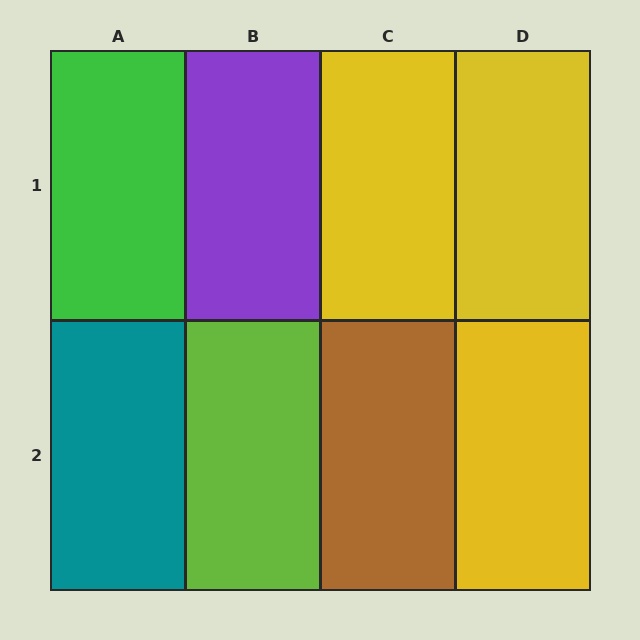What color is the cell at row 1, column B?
Purple.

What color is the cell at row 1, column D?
Yellow.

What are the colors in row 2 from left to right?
Teal, lime, brown, yellow.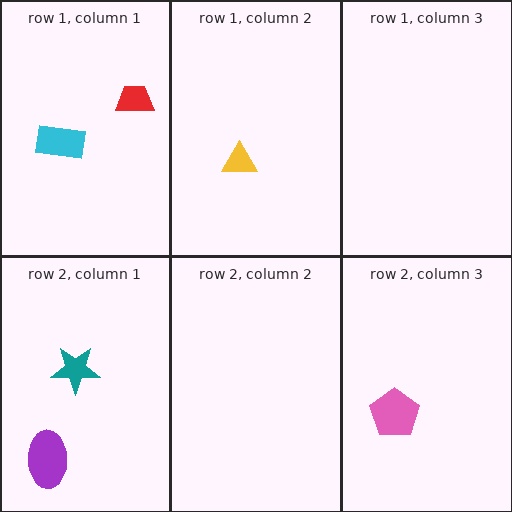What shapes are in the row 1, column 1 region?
The cyan rectangle, the red trapezoid.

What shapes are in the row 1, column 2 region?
The yellow triangle.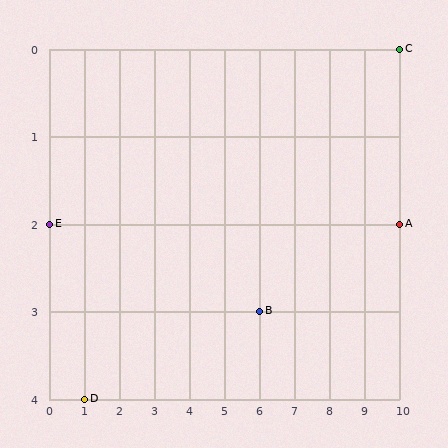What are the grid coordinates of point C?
Point C is at grid coordinates (10, 0).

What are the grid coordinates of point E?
Point E is at grid coordinates (0, 2).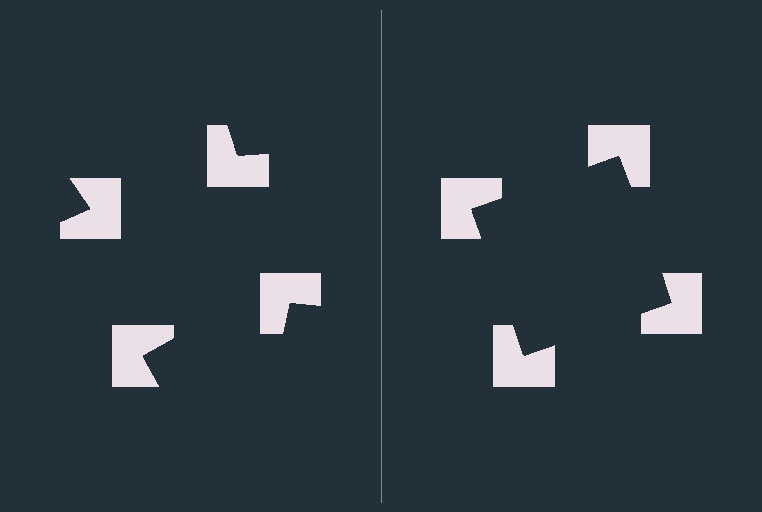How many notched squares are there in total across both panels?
8 — 4 on each side.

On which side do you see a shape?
An illusory square appears on the right side. On the left side the wedge cuts are rotated, so no coherent shape forms.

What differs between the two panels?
The notched squares are positioned identically on both sides; only the wedge orientations differ. On the right they align to a square; on the left they are misaligned.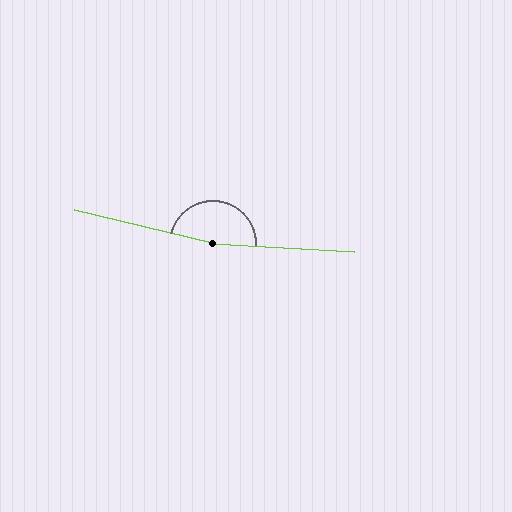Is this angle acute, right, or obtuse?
It is obtuse.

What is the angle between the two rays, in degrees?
Approximately 169 degrees.